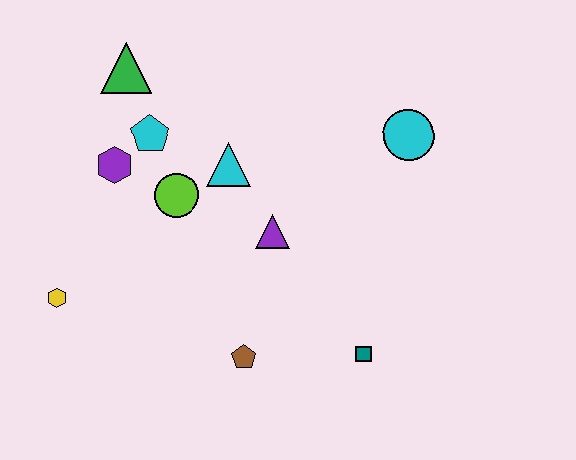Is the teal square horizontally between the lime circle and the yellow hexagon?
No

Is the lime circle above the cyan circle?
No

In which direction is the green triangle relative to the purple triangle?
The green triangle is above the purple triangle.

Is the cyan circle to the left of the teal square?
No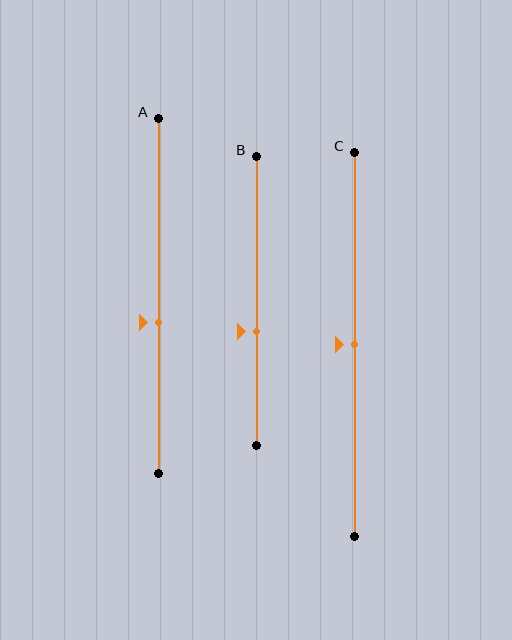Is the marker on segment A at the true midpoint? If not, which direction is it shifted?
No, the marker on segment A is shifted downward by about 7% of the segment length.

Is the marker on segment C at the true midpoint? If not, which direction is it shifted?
Yes, the marker on segment C is at the true midpoint.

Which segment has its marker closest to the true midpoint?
Segment C has its marker closest to the true midpoint.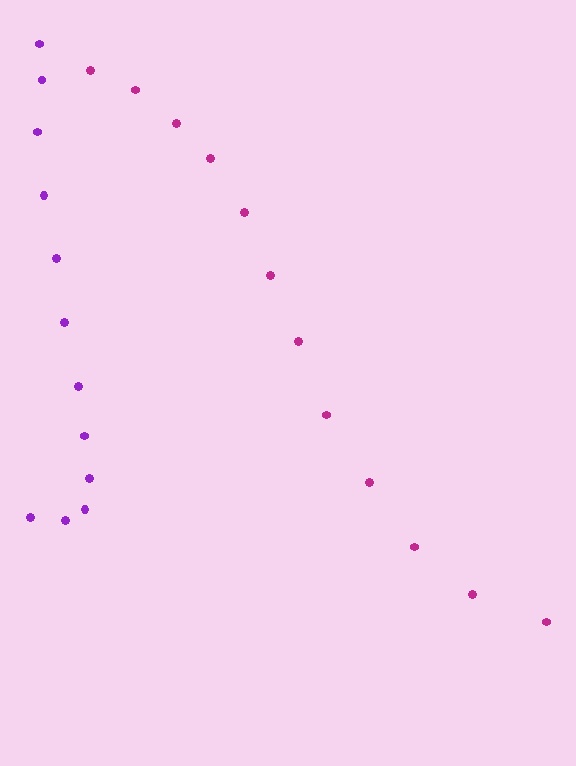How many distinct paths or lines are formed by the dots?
There are 2 distinct paths.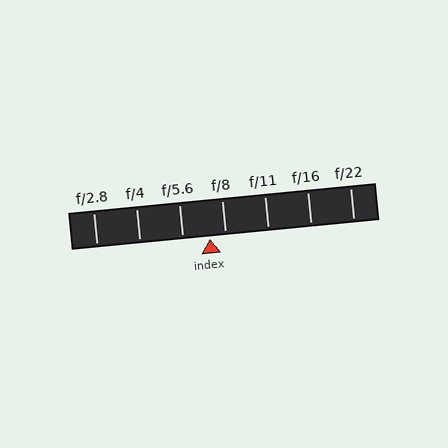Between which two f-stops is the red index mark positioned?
The index mark is between f/5.6 and f/8.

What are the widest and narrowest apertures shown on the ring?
The widest aperture shown is f/2.8 and the narrowest is f/22.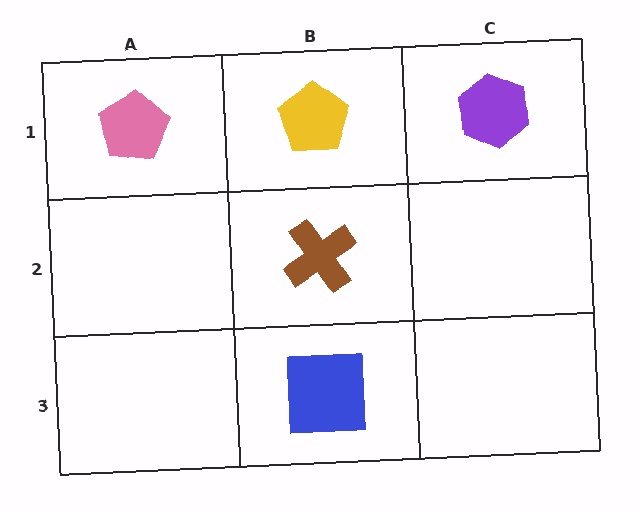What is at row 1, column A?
A pink pentagon.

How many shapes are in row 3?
1 shape.